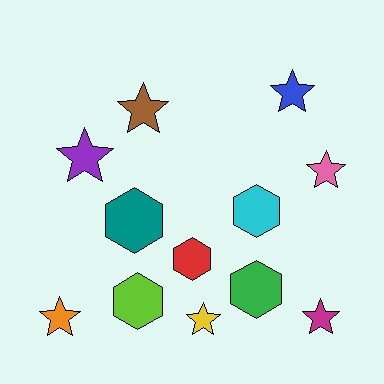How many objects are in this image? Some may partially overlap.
There are 12 objects.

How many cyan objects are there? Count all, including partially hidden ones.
There is 1 cyan object.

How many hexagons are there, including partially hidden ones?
There are 5 hexagons.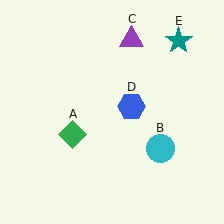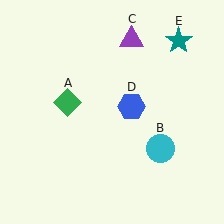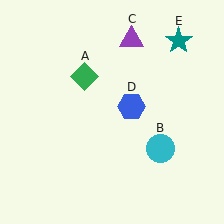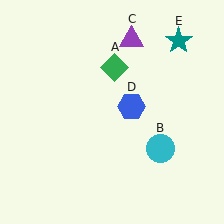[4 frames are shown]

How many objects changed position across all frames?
1 object changed position: green diamond (object A).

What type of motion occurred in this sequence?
The green diamond (object A) rotated clockwise around the center of the scene.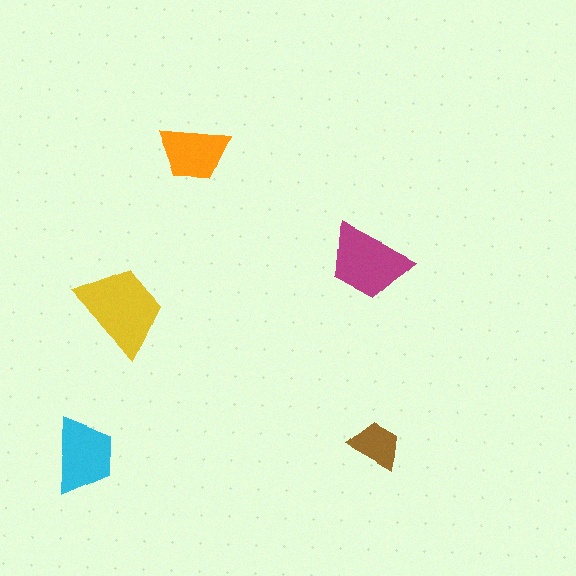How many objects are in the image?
There are 5 objects in the image.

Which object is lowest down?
The cyan trapezoid is bottommost.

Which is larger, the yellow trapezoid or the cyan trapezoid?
The yellow one.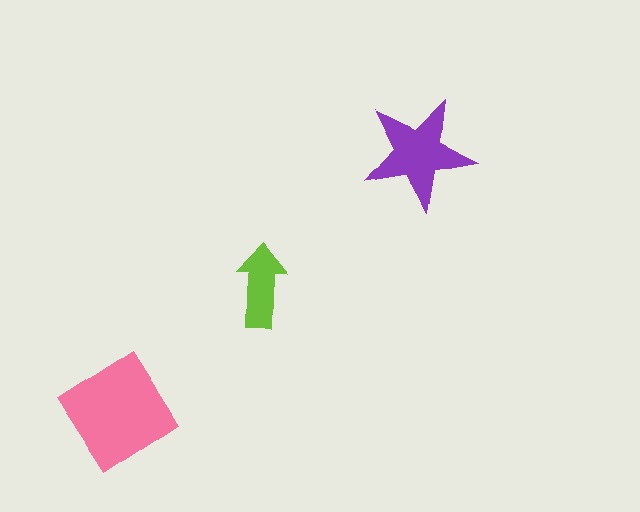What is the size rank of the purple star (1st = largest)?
2nd.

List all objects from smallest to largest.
The lime arrow, the purple star, the pink diamond.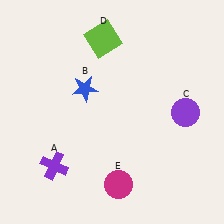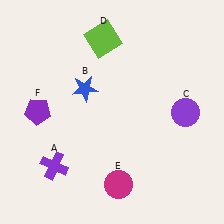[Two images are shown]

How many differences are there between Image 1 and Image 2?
There is 1 difference between the two images.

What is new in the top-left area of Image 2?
A purple pentagon (F) was added in the top-left area of Image 2.